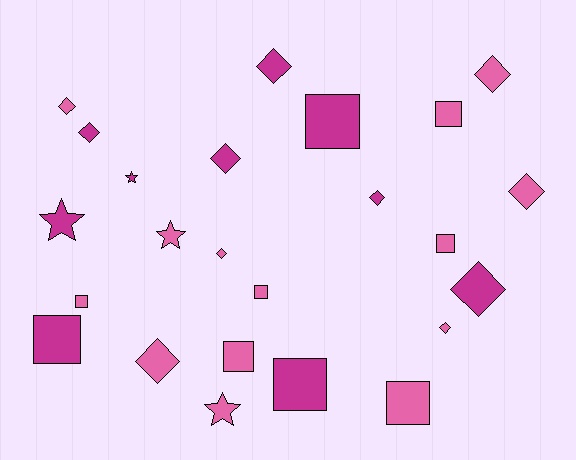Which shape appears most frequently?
Diamond, with 11 objects.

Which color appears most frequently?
Pink, with 14 objects.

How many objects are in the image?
There are 24 objects.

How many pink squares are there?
There are 6 pink squares.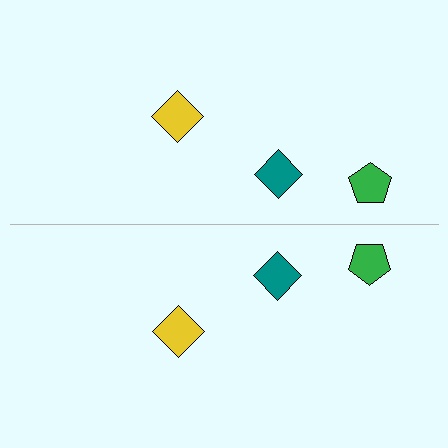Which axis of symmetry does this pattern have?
The pattern has a horizontal axis of symmetry running through the center of the image.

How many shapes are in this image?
There are 6 shapes in this image.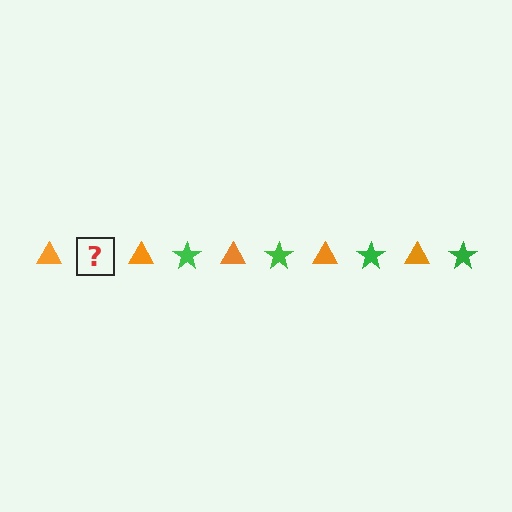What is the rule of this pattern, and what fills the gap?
The rule is that the pattern alternates between orange triangle and green star. The gap should be filled with a green star.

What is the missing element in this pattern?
The missing element is a green star.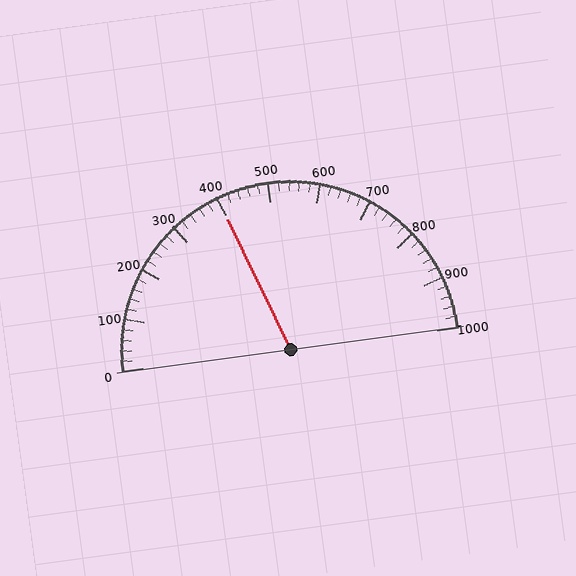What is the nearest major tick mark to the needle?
The nearest major tick mark is 400.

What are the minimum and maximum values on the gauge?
The gauge ranges from 0 to 1000.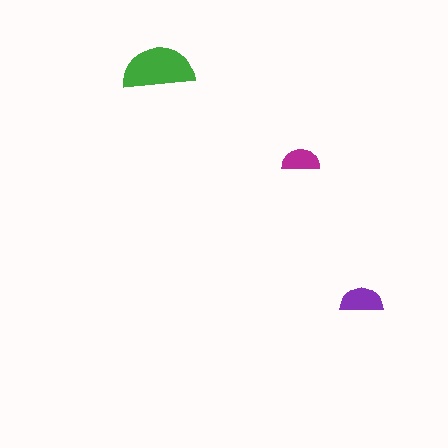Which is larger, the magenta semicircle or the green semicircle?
The green one.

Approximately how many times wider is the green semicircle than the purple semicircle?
About 1.5 times wider.